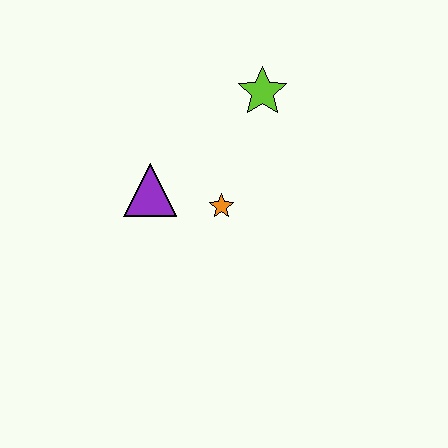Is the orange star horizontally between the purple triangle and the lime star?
Yes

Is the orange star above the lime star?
No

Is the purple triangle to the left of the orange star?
Yes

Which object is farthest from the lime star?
The purple triangle is farthest from the lime star.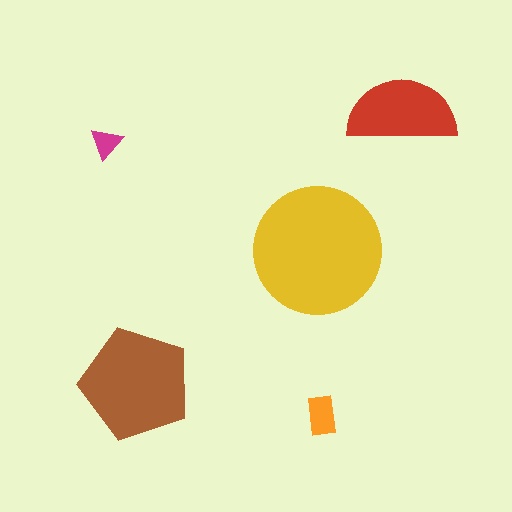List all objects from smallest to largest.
The magenta triangle, the orange rectangle, the red semicircle, the brown pentagon, the yellow circle.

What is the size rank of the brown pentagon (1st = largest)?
2nd.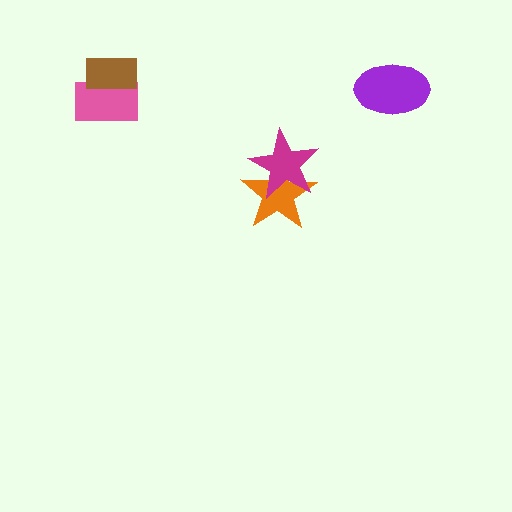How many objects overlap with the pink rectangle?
1 object overlaps with the pink rectangle.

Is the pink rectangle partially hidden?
Yes, it is partially covered by another shape.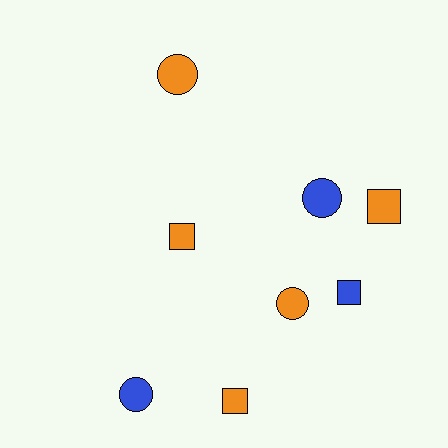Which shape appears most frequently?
Circle, with 4 objects.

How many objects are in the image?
There are 8 objects.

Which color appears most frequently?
Orange, with 5 objects.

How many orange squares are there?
There are 3 orange squares.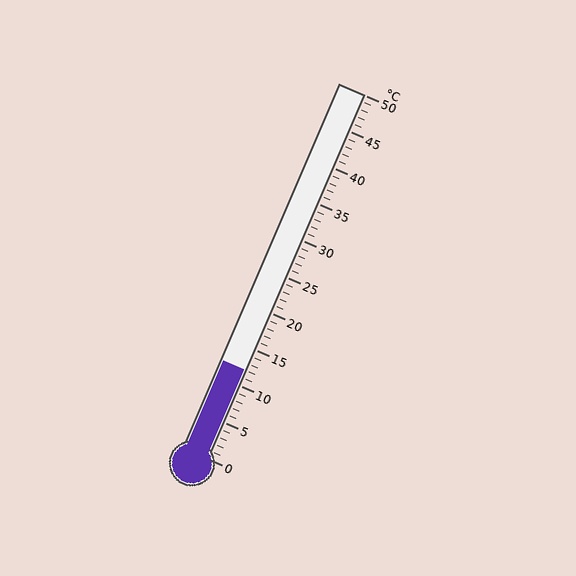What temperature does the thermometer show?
The thermometer shows approximately 12°C.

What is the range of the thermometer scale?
The thermometer scale ranges from 0°C to 50°C.